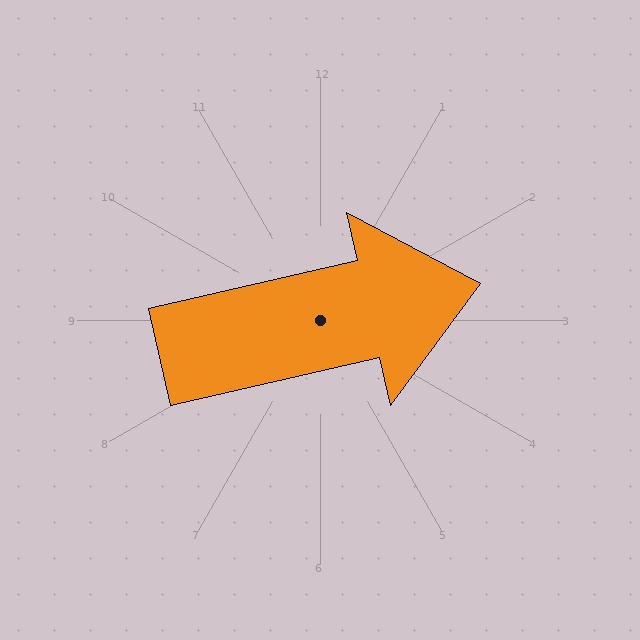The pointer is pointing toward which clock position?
Roughly 3 o'clock.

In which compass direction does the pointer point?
East.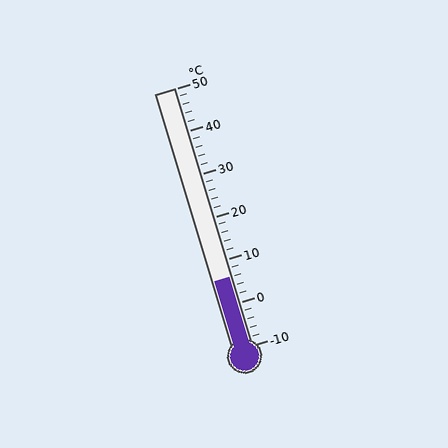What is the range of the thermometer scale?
The thermometer scale ranges from -10°C to 50°C.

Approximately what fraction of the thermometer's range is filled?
The thermometer is filled to approximately 25% of its range.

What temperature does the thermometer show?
The thermometer shows approximately 6°C.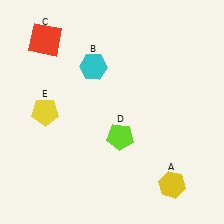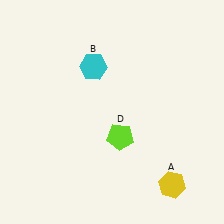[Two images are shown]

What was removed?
The red square (C), the yellow pentagon (E) were removed in Image 2.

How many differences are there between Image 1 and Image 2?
There are 2 differences between the two images.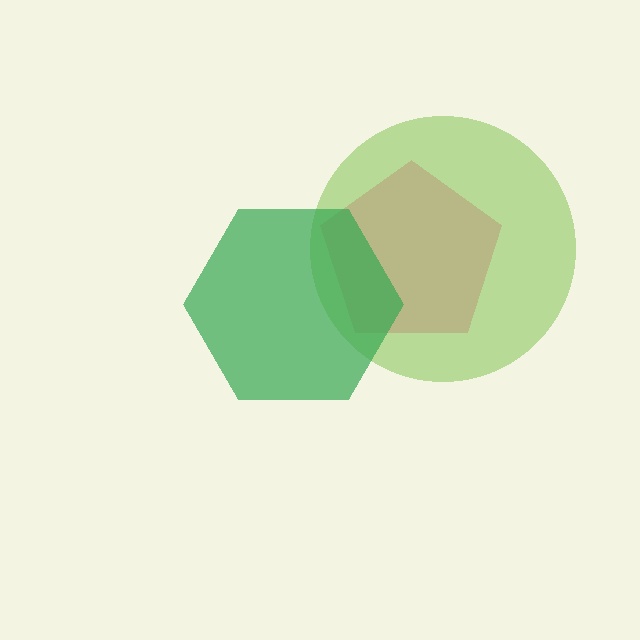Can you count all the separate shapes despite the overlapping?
Yes, there are 3 separate shapes.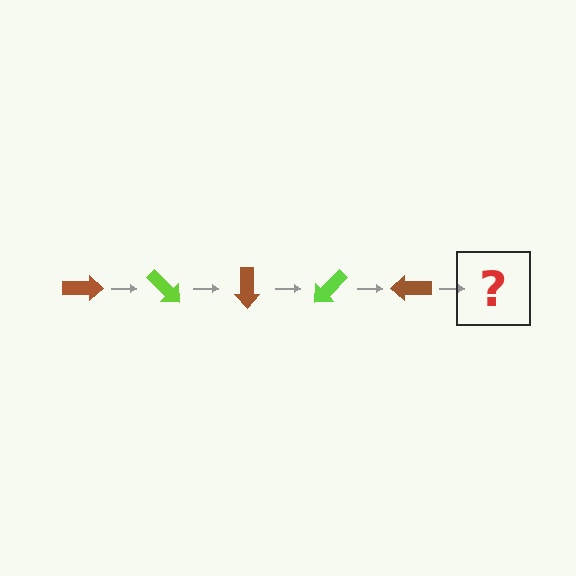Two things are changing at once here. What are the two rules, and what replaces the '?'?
The two rules are that it rotates 45 degrees each step and the color cycles through brown and lime. The '?' should be a lime arrow, rotated 225 degrees from the start.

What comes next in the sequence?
The next element should be a lime arrow, rotated 225 degrees from the start.